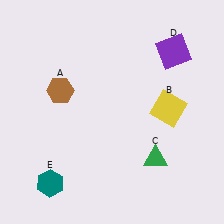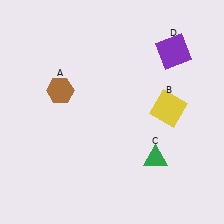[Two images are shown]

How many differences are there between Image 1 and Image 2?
There is 1 difference between the two images.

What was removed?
The teal hexagon (E) was removed in Image 2.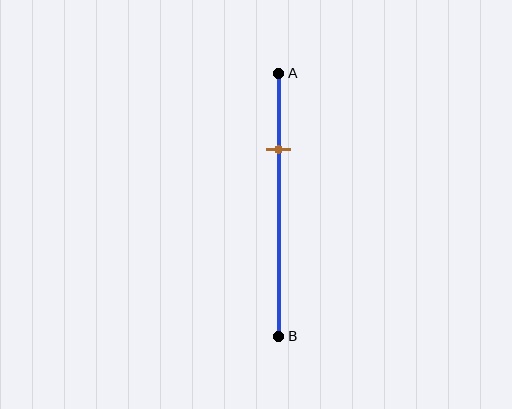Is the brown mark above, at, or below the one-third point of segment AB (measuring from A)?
The brown mark is above the one-third point of segment AB.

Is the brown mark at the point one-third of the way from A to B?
No, the mark is at about 30% from A, not at the 33% one-third point.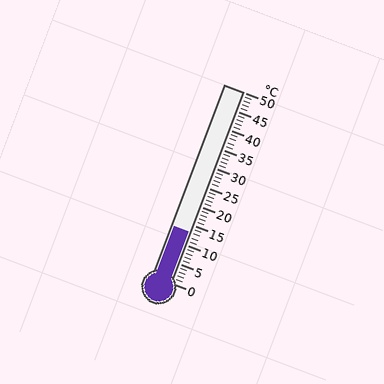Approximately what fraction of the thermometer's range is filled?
The thermometer is filled to approximately 25% of its range.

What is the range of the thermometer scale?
The thermometer scale ranges from 0°C to 50°C.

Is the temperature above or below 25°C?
The temperature is below 25°C.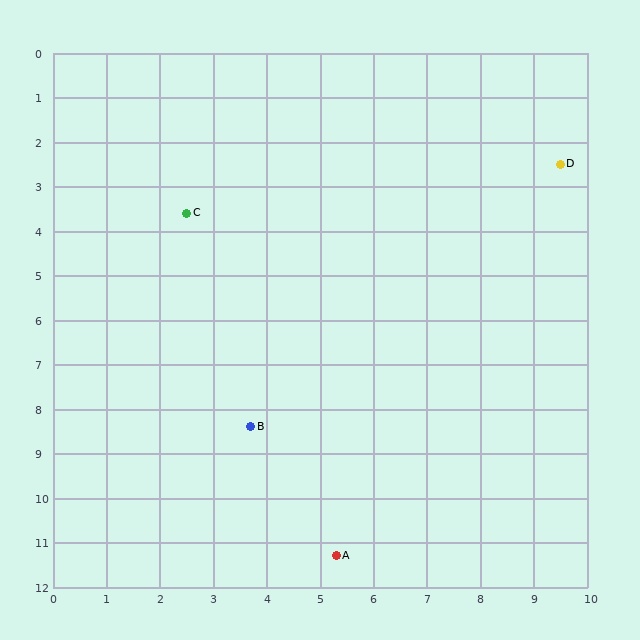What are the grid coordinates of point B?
Point B is at approximately (3.7, 8.4).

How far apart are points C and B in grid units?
Points C and B are about 4.9 grid units apart.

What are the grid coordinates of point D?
Point D is at approximately (9.5, 2.5).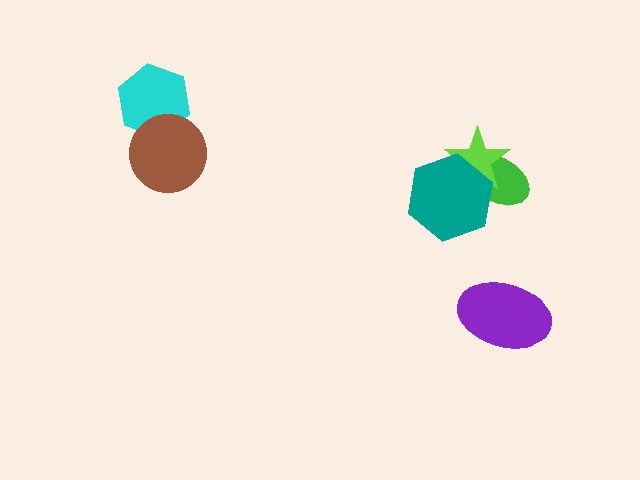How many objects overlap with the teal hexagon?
2 objects overlap with the teal hexagon.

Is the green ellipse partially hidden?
Yes, it is partially covered by another shape.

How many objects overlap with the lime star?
2 objects overlap with the lime star.